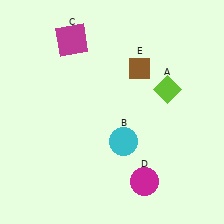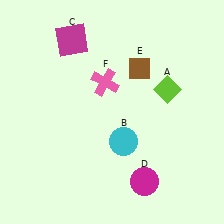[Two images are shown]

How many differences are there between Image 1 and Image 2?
There is 1 difference between the two images.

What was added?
A pink cross (F) was added in Image 2.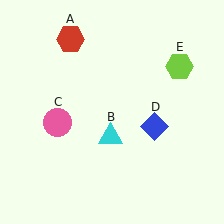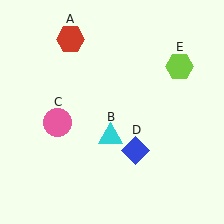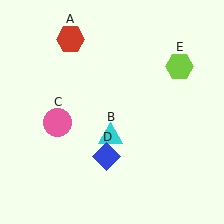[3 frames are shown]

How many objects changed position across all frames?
1 object changed position: blue diamond (object D).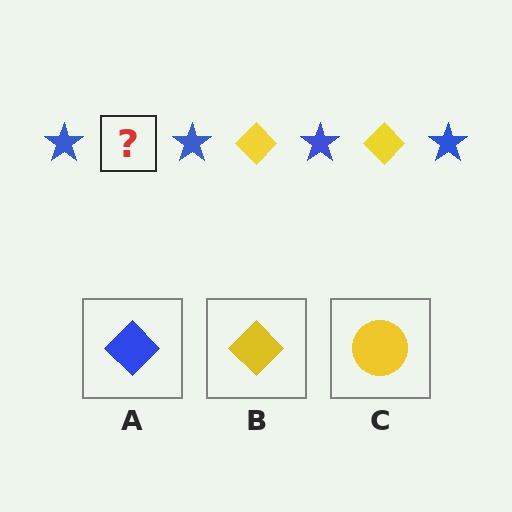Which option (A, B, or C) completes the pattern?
B.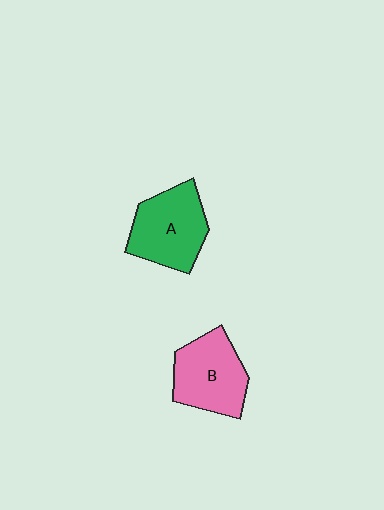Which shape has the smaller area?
Shape B (pink).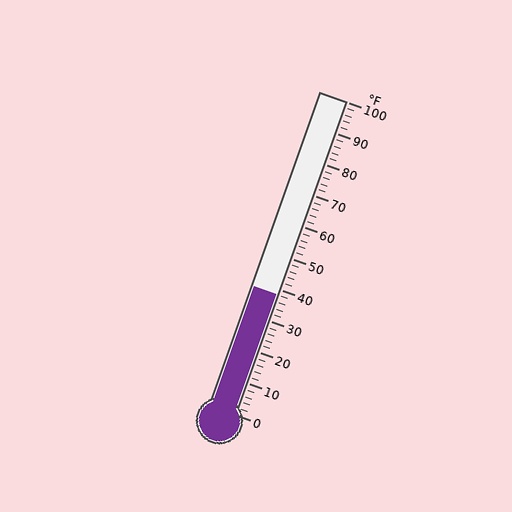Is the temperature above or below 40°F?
The temperature is below 40°F.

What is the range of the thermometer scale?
The thermometer scale ranges from 0°F to 100°F.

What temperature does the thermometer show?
The thermometer shows approximately 38°F.